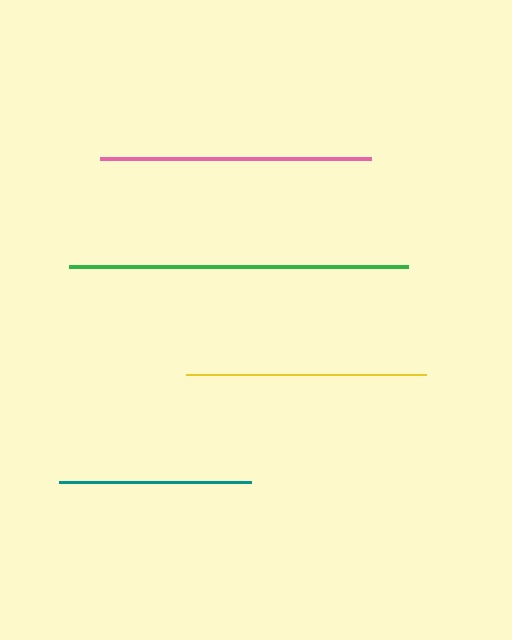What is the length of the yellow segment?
The yellow segment is approximately 240 pixels long.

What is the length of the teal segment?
The teal segment is approximately 192 pixels long.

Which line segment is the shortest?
The teal line is the shortest at approximately 192 pixels.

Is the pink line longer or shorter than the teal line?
The pink line is longer than the teal line.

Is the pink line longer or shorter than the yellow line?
The pink line is longer than the yellow line.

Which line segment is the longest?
The green line is the longest at approximately 339 pixels.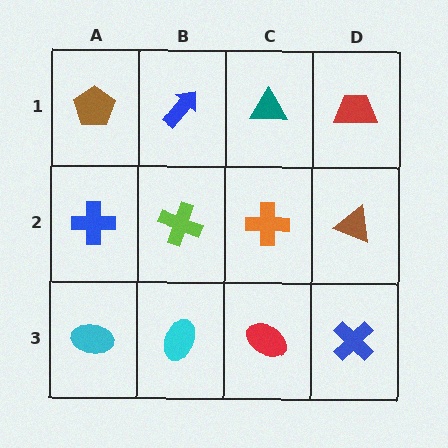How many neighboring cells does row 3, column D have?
2.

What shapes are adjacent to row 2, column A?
A brown pentagon (row 1, column A), a cyan ellipse (row 3, column A), a lime cross (row 2, column B).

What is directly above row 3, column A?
A blue cross.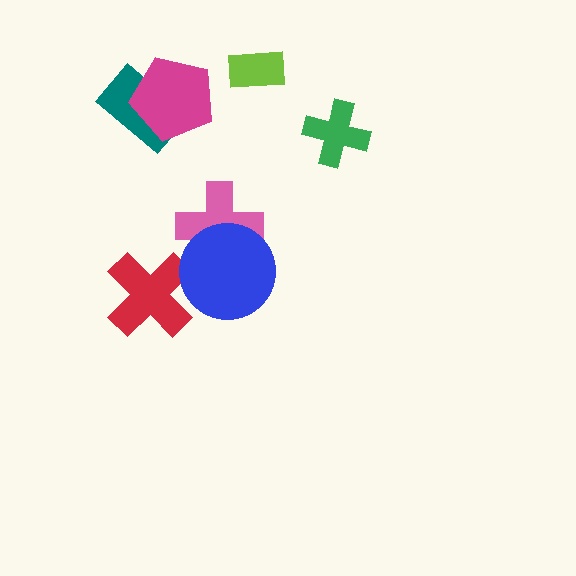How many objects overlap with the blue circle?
2 objects overlap with the blue circle.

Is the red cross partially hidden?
Yes, it is partially covered by another shape.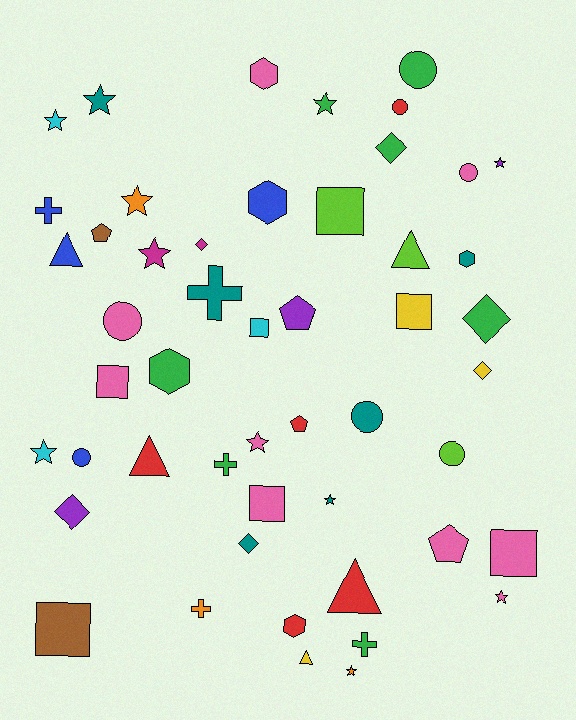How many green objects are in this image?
There are 7 green objects.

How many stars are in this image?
There are 11 stars.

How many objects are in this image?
There are 50 objects.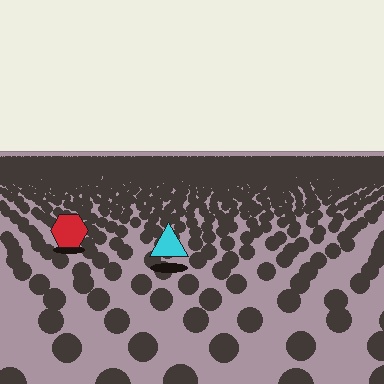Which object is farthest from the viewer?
The red hexagon is farthest from the viewer. It appears smaller and the ground texture around it is denser.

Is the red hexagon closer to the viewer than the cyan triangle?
No. The cyan triangle is closer — you can tell from the texture gradient: the ground texture is coarser near it.